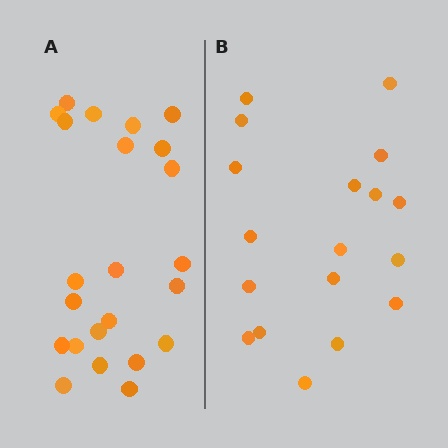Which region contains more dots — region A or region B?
Region A (the left region) has more dots.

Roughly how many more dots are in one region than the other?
Region A has about 5 more dots than region B.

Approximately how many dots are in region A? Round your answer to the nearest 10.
About 20 dots. (The exact count is 23, which rounds to 20.)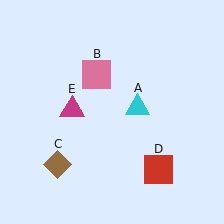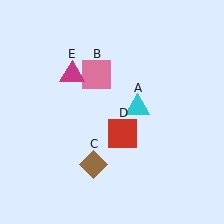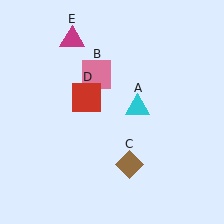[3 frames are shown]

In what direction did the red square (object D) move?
The red square (object D) moved up and to the left.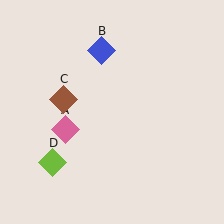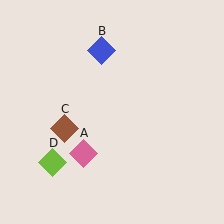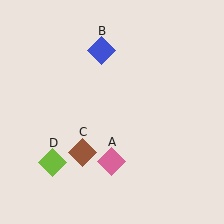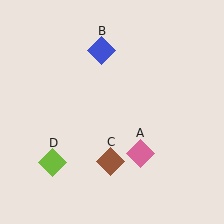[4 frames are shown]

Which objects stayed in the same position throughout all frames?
Blue diamond (object B) and lime diamond (object D) remained stationary.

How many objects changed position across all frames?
2 objects changed position: pink diamond (object A), brown diamond (object C).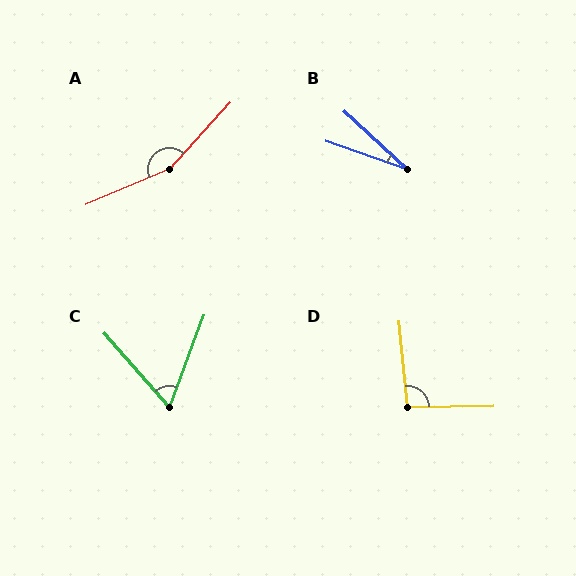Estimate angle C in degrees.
Approximately 62 degrees.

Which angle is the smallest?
B, at approximately 23 degrees.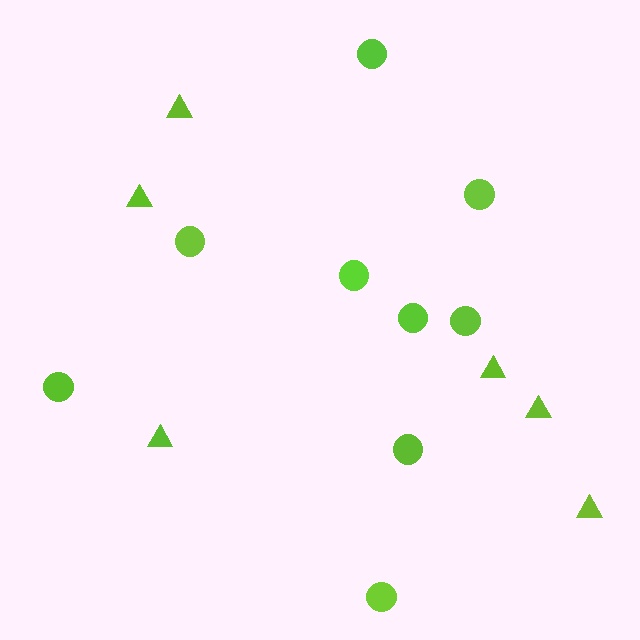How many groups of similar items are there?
There are 2 groups: one group of circles (9) and one group of triangles (6).